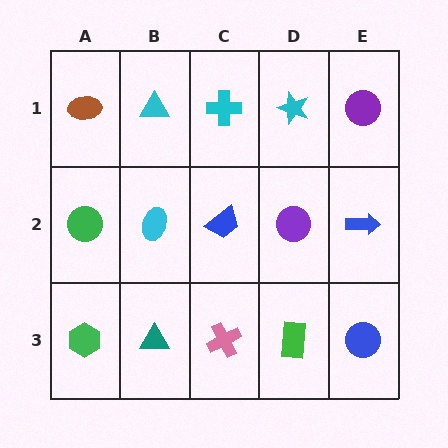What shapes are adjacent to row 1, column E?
A blue arrow (row 2, column E), a cyan star (row 1, column D).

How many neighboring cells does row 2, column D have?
4.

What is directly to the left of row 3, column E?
A green rectangle.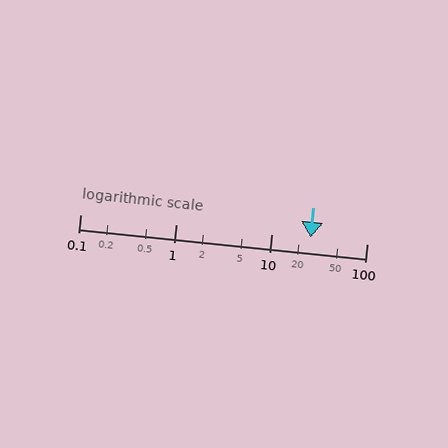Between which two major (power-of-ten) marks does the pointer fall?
The pointer is between 10 and 100.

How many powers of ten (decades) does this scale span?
The scale spans 3 decades, from 0.1 to 100.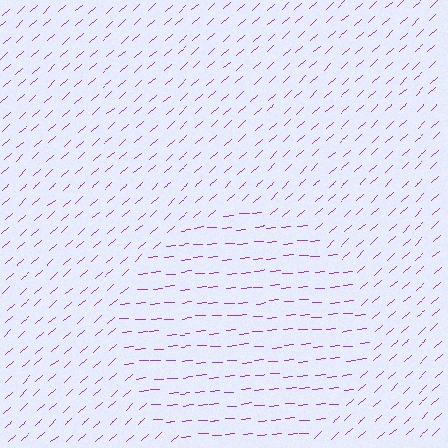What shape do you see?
I see a circle.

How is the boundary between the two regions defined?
The boundary is defined purely by a change in line orientation (approximately 37 degrees difference). All lines are the same color and thickness.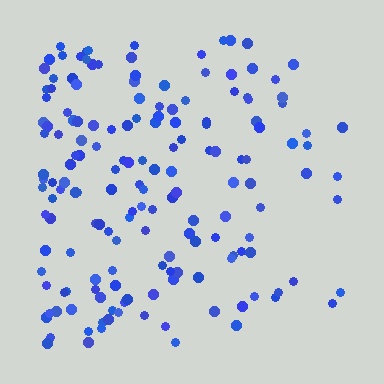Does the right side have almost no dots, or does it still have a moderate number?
Still a moderate number, just noticeably fewer than the left.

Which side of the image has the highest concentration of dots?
The left.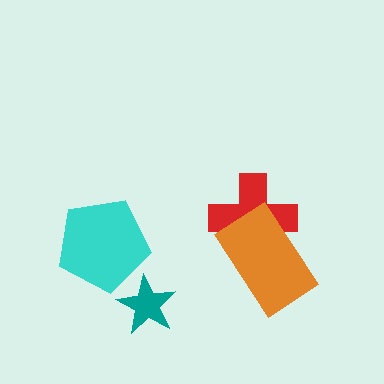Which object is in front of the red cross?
The orange rectangle is in front of the red cross.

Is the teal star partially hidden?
No, no other shape covers it.